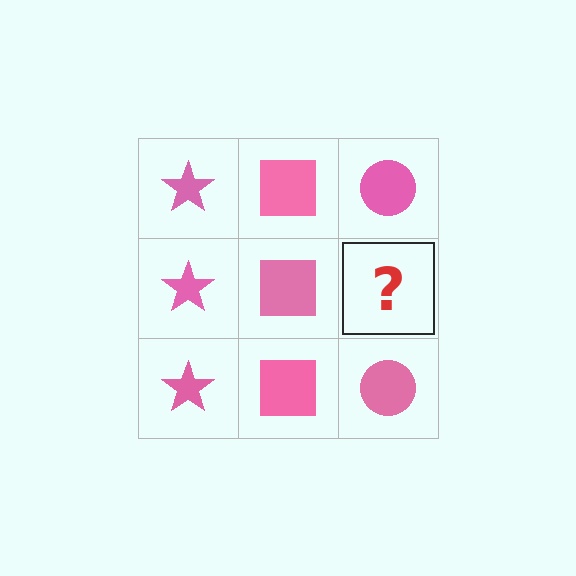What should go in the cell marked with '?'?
The missing cell should contain a pink circle.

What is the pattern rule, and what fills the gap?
The rule is that each column has a consistent shape. The gap should be filled with a pink circle.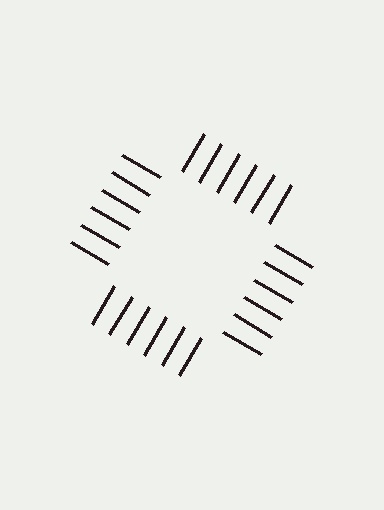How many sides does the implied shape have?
4 sides — the line-ends trace a square.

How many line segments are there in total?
24 — 6 along each of the 4 edges.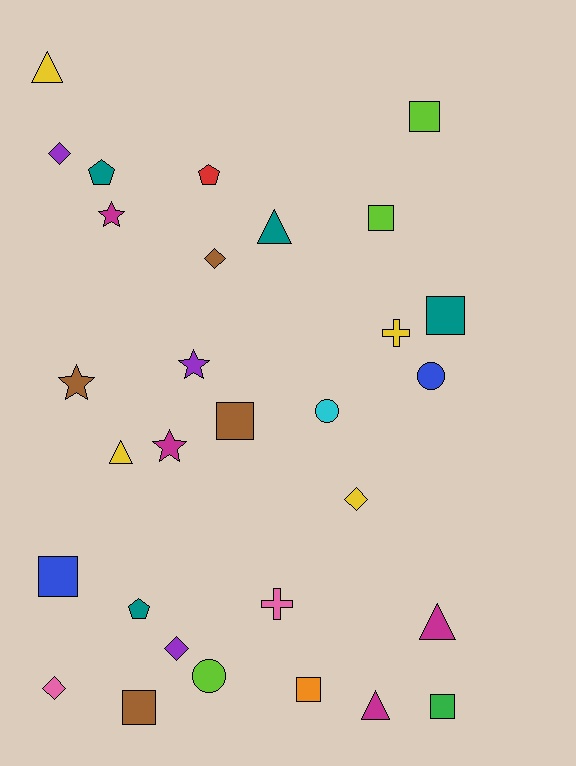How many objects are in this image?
There are 30 objects.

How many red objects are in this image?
There is 1 red object.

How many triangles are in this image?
There are 5 triangles.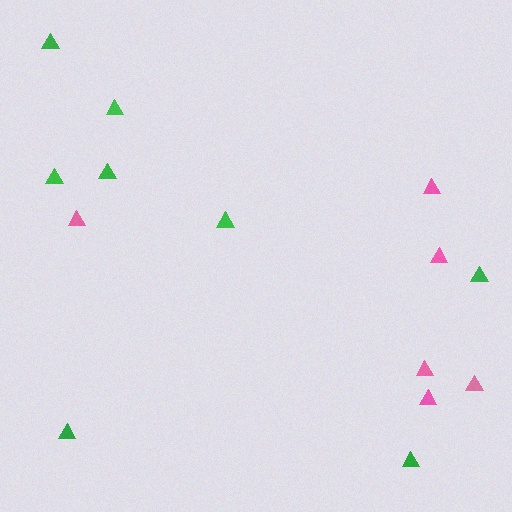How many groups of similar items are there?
There are 2 groups: one group of green triangles (8) and one group of pink triangles (6).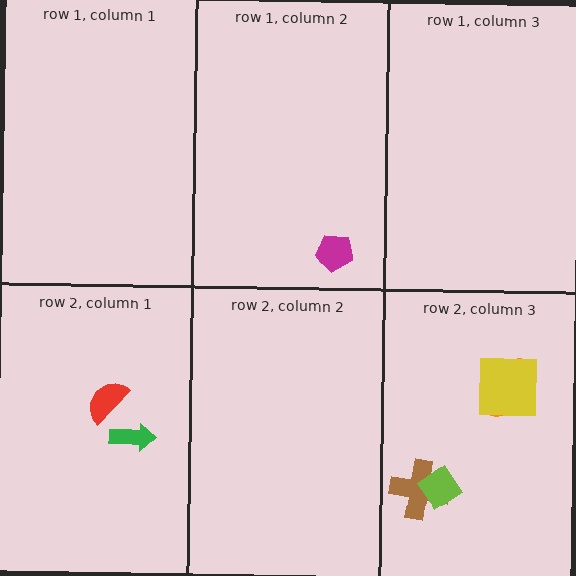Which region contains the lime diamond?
The row 2, column 3 region.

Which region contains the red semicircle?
The row 2, column 1 region.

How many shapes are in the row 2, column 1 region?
2.